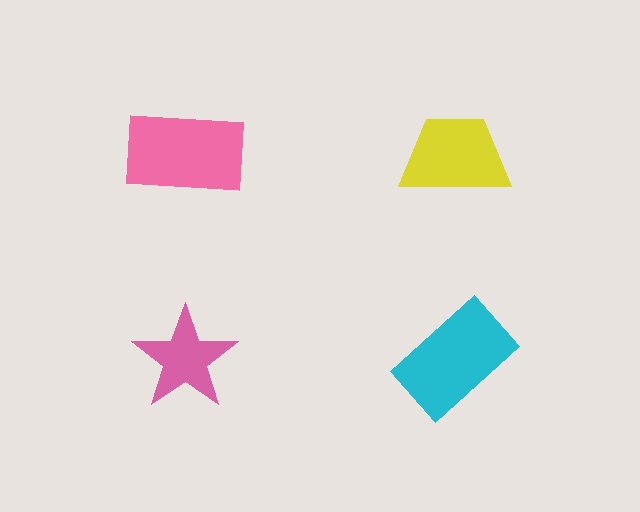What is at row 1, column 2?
A yellow trapezoid.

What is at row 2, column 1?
A pink star.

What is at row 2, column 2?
A cyan rectangle.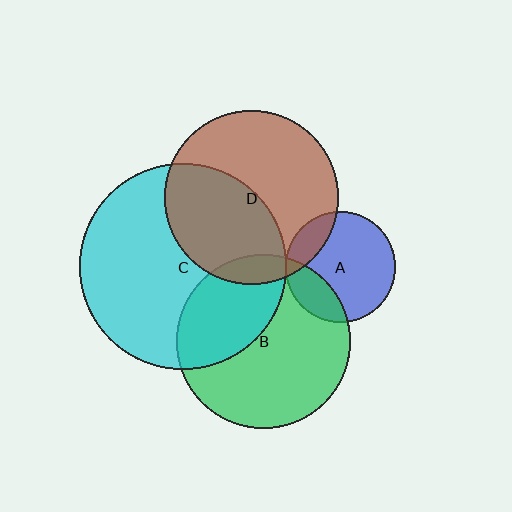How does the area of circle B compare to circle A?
Approximately 2.5 times.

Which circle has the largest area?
Circle C (cyan).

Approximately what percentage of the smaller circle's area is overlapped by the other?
Approximately 5%.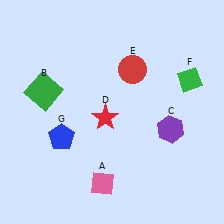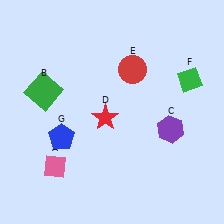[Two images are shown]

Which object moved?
The pink diamond (A) moved left.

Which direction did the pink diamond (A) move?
The pink diamond (A) moved left.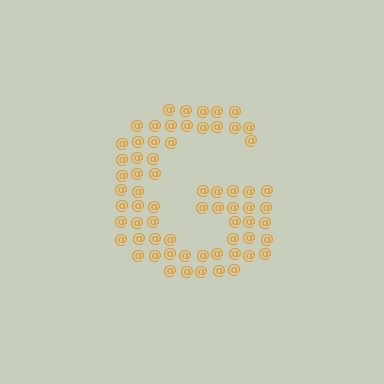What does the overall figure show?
The overall figure shows the letter G.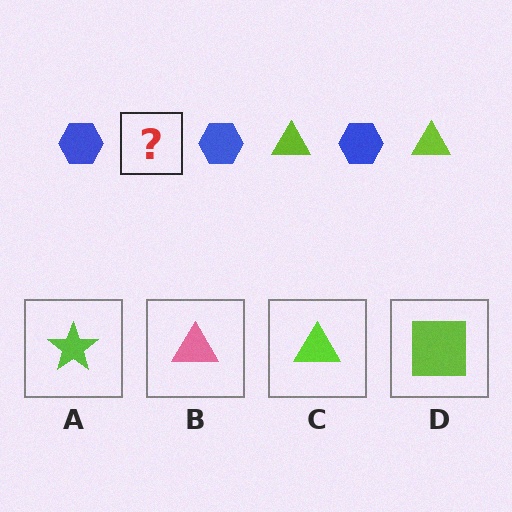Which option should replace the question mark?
Option C.